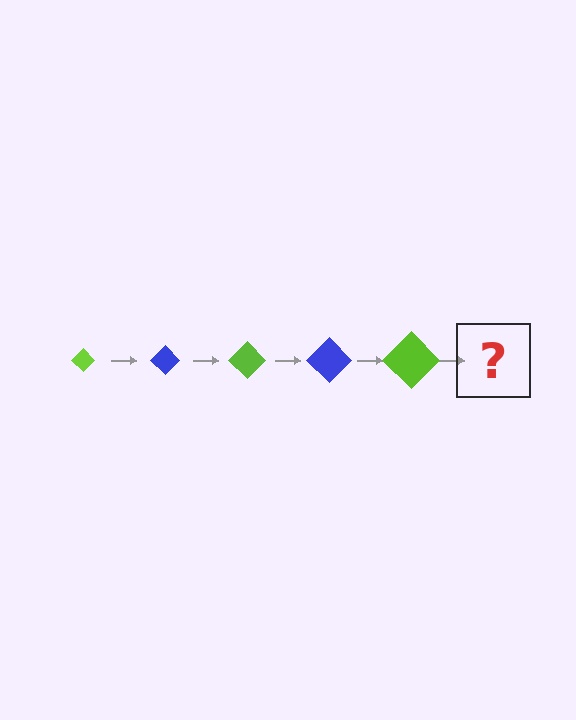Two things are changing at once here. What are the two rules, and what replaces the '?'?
The two rules are that the diamond grows larger each step and the color cycles through lime and blue. The '?' should be a blue diamond, larger than the previous one.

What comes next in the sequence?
The next element should be a blue diamond, larger than the previous one.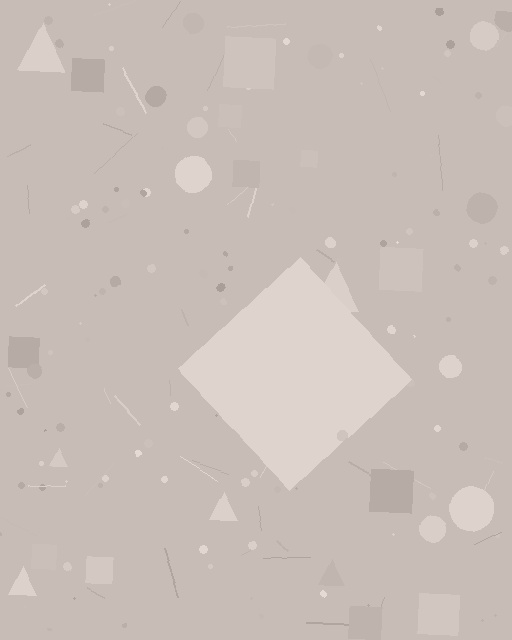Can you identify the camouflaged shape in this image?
The camouflaged shape is a diamond.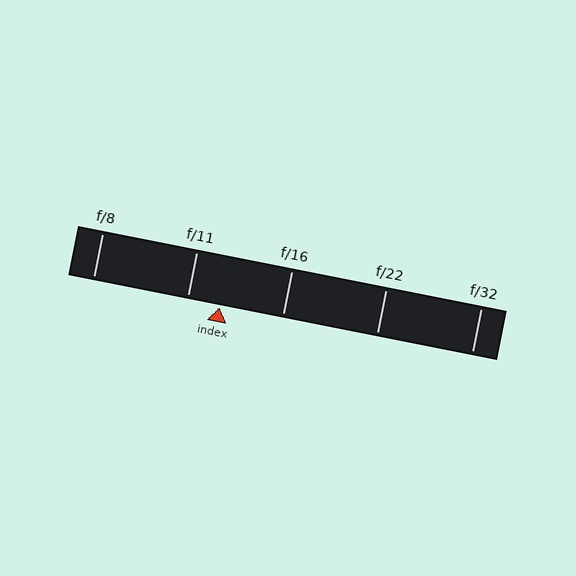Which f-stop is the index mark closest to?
The index mark is closest to f/11.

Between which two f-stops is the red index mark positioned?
The index mark is between f/11 and f/16.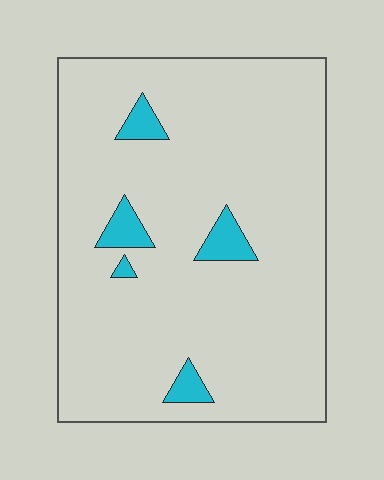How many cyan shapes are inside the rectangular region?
5.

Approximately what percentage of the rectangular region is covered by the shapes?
Approximately 5%.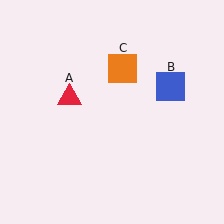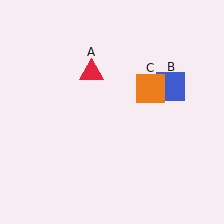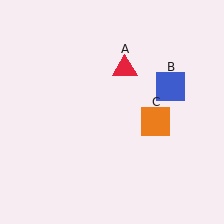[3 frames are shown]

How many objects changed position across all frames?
2 objects changed position: red triangle (object A), orange square (object C).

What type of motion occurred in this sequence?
The red triangle (object A), orange square (object C) rotated clockwise around the center of the scene.